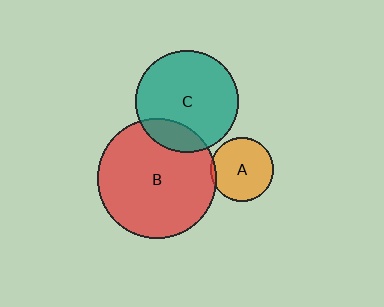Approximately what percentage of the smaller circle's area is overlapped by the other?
Approximately 5%.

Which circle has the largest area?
Circle B (red).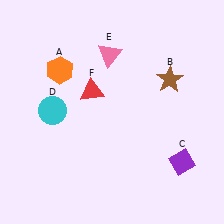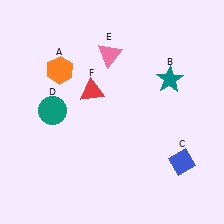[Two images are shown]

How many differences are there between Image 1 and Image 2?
There are 3 differences between the two images.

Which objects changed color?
B changed from brown to teal. C changed from purple to blue. D changed from cyan to teal.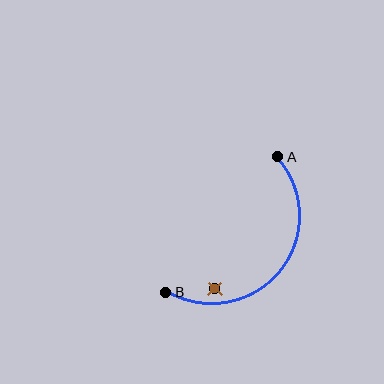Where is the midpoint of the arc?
The arc midpoint is the point on the curve farthest from the straight line joining A and B. It sits below and to the right of that line.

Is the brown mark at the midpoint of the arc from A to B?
No — the brown mark does not lie on the arc at all. It sits slightly inside the curve.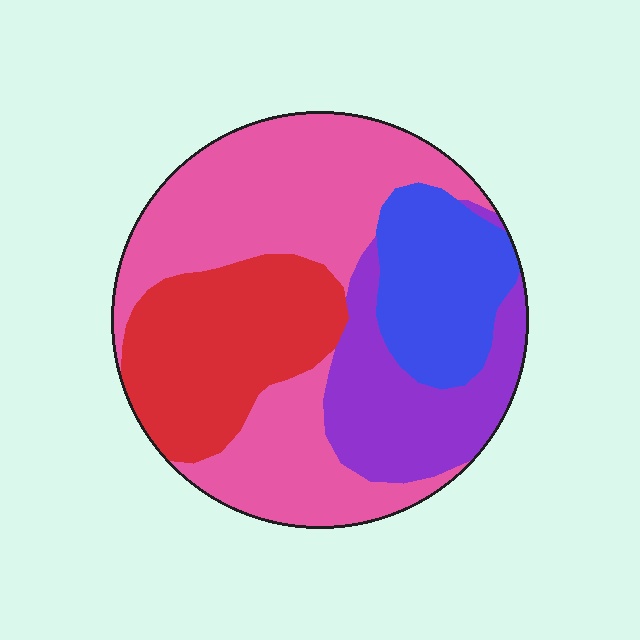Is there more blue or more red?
Red.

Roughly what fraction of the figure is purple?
Purple takes up about one sixth (1/6) of the figure.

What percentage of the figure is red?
Red covers roughly 25% of the figure.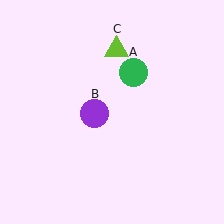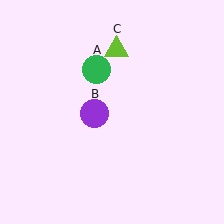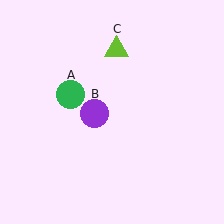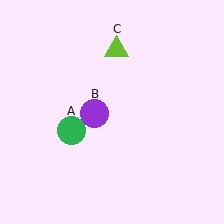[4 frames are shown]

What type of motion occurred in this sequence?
The green circle (object A) rotated counterclockwise around the center of the scene.